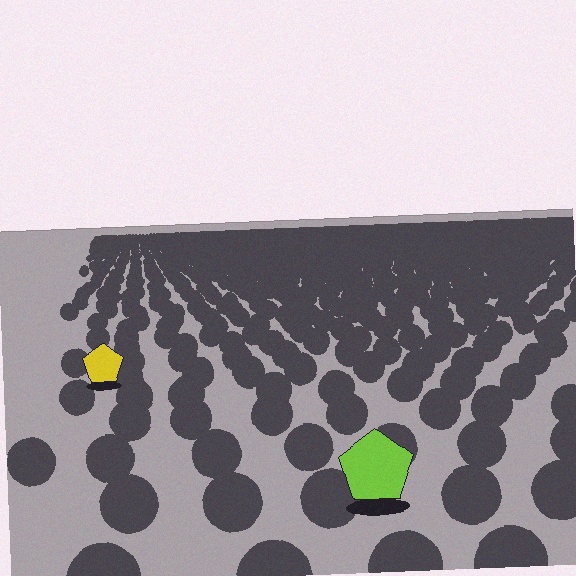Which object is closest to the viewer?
The lime pentagon is closest. The texture marks near it are larger and more spread out.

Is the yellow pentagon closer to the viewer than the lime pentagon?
No. The lime pentagon is closer — you can tell from the texture gradient: the ground texture is coarser near it.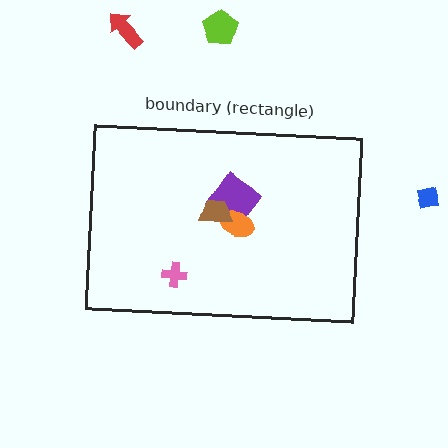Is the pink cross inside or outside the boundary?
Inside.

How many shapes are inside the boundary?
4 inside, 3 outside.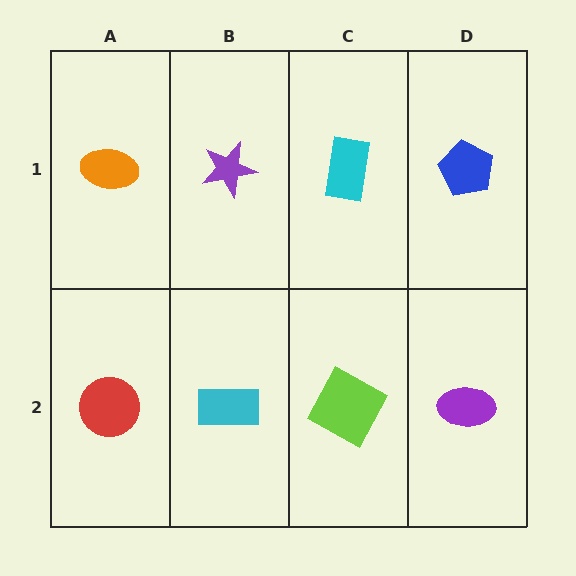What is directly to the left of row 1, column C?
A purple star.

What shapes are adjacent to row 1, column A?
A red circle (row 2, column A), a purple star (row 1, column B).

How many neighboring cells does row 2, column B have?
3.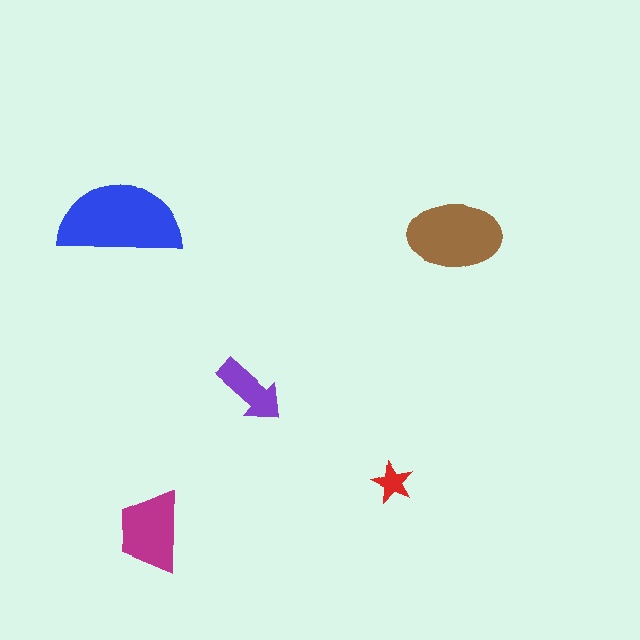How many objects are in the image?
There are 5 objects in the image.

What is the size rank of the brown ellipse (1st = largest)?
2nd.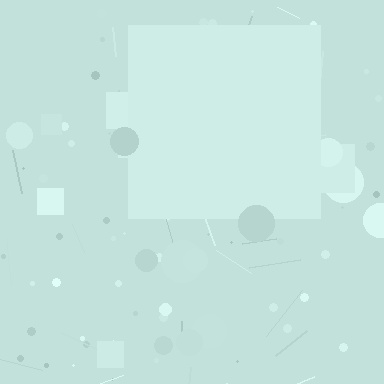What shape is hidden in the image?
A square is hidden in the image.